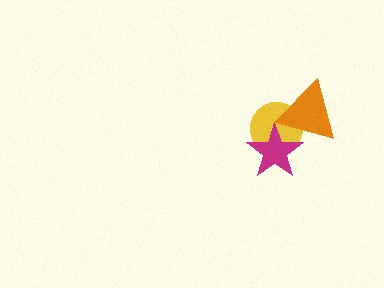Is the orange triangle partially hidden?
No, no other shape covers it.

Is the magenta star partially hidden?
Yes, it is partially covered by another shape.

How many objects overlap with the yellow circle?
2 objects overlap with the yellow circle.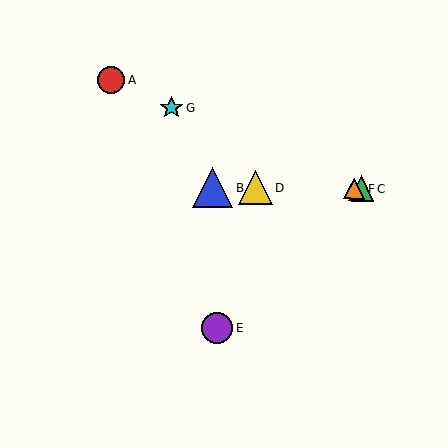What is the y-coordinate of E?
Object E is at y≈328.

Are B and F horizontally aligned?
Yes, both are at y≈188.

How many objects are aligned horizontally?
4 objects (B, C, D, F) are aligned horizontally.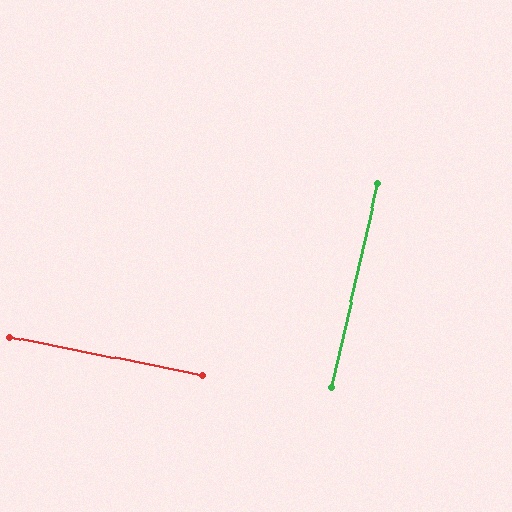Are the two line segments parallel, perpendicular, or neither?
Perpendicular — they meet at approximately 88°.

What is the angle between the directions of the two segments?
Approximately 88 degrees.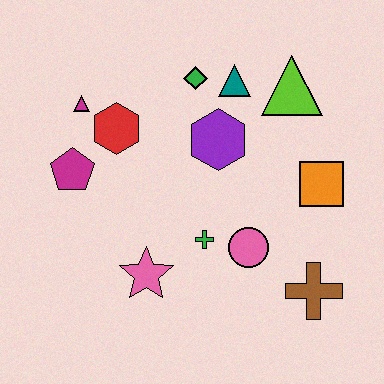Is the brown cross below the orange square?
Yes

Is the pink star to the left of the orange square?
Yes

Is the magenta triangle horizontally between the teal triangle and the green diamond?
No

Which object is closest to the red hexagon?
The magenta triangle is closest to the red hexagon.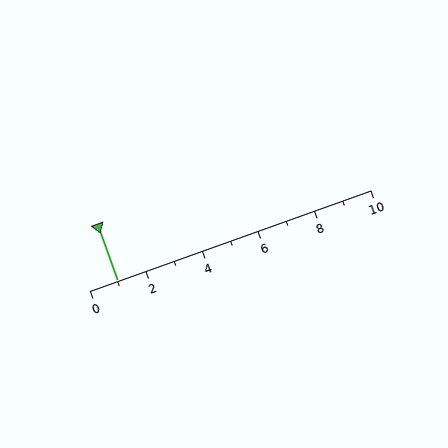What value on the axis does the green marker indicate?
The marker indicates approximately 1.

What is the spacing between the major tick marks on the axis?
The major ticks are spaced 2 apart.